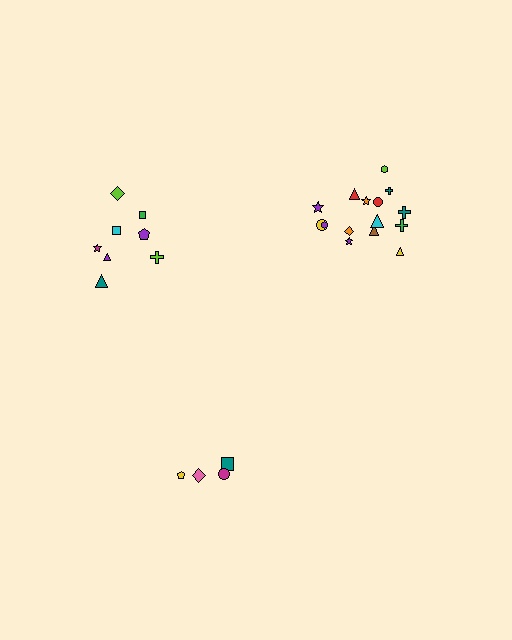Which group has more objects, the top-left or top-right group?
The top-right group.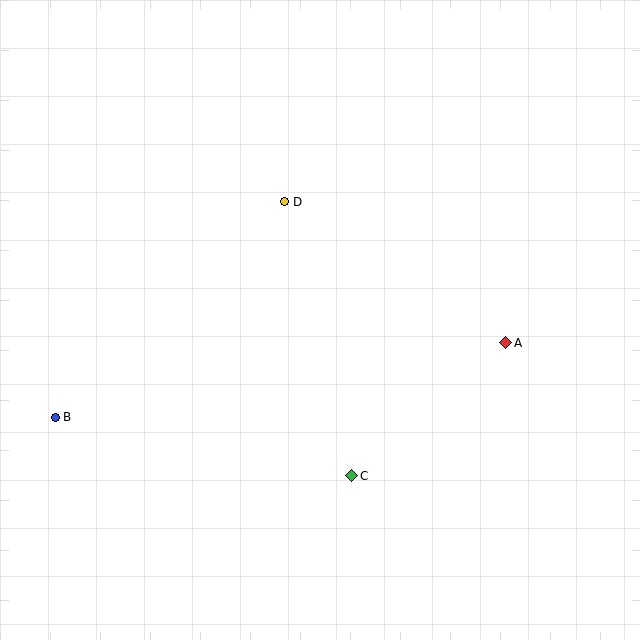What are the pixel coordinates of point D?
Point D is at (285, 202).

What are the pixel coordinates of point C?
Point C is at (352, 476).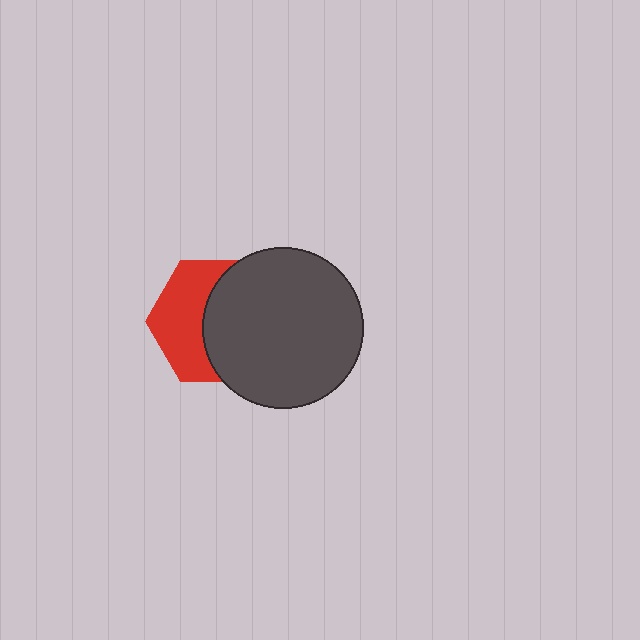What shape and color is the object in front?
The object in front is a dark gray circle.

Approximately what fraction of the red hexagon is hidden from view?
Roughly 54% of the red hexagon is hidden behind the dark gray circle.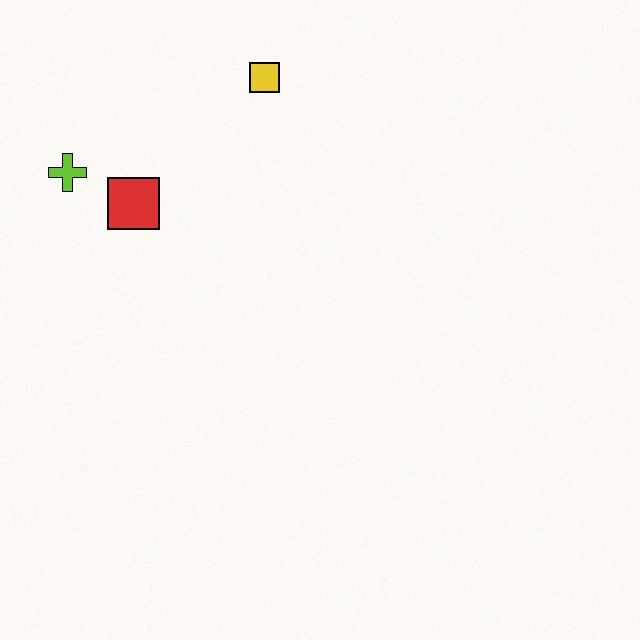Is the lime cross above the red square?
Yes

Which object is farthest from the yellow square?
The lime cross is farthest from the yellow square.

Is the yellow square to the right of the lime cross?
Yes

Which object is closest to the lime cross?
The red square is closest to the lime cross.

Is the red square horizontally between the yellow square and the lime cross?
Yes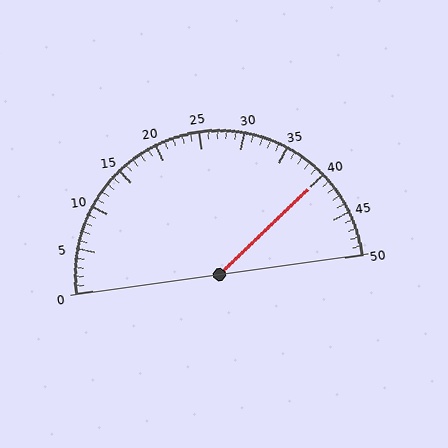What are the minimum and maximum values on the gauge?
The gauge ranges from 0 to 50.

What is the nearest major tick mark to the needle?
The nearest major tick mark is 40.